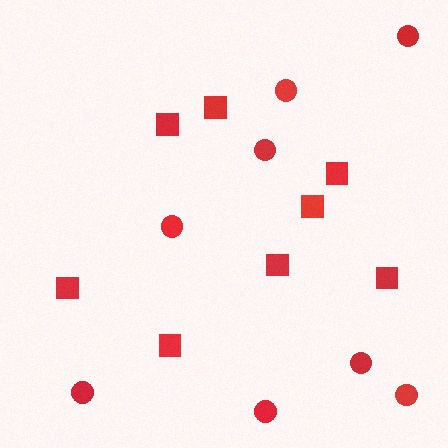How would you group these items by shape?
There are 2 groups: one group of circles (8) and one group of squares (8).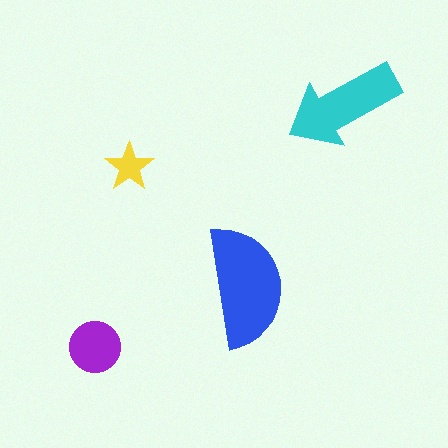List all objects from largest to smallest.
The blue semicircle, the cyan arrow, the purple circle, the yellow star.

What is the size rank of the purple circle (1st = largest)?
3rd.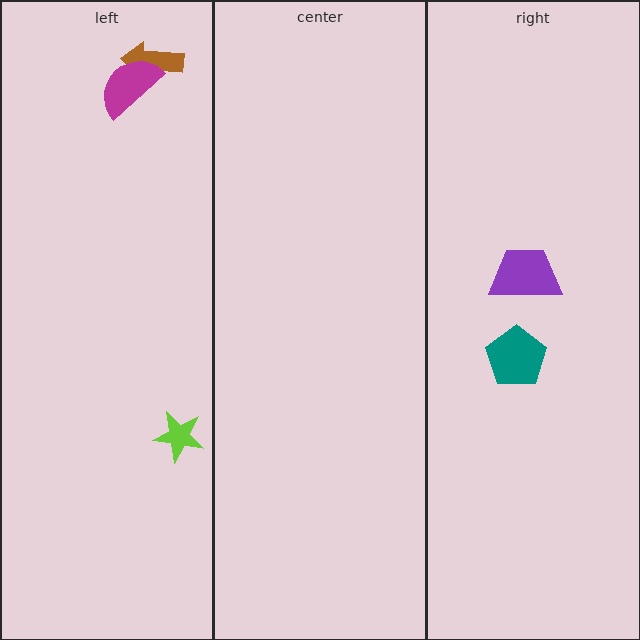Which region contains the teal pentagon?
The right region.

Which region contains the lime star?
The left region.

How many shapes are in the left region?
3.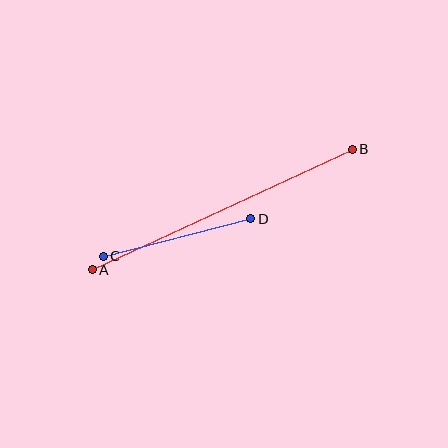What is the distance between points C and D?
The distance is approximately 152 pixels.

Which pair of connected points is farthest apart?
Points A and B are farthest apart.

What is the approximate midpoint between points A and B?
The midpoint is at approximately (222, 209) pixels.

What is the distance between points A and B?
The distance is approximately 287 pixels.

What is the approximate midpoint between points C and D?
The midpoint is at approximately (177, 237) pixels.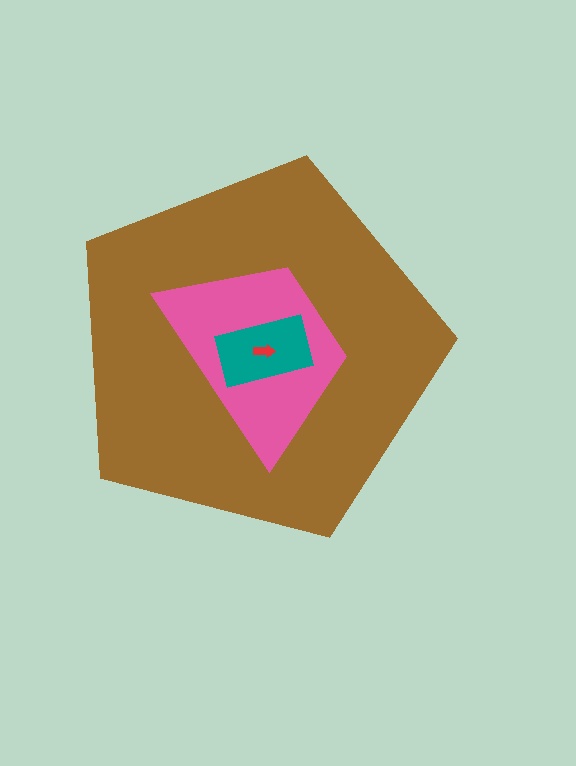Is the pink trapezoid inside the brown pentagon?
Yes.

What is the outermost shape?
The brown pentagon.